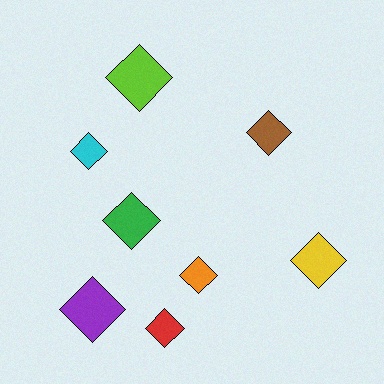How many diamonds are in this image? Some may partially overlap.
There are 8 diamonds.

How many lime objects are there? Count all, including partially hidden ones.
There is 1 lime object.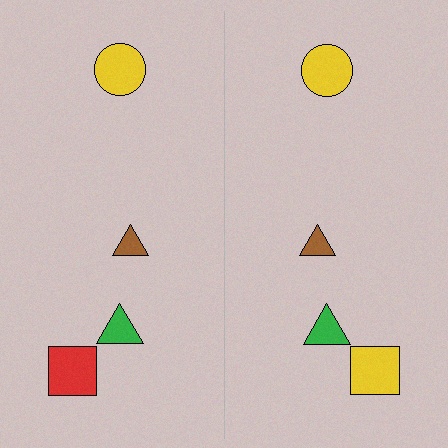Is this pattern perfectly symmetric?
No, the pattern is not perfectly symmetric. The yellow square on the right side breaks the symmetry — its mirror counterpart is red.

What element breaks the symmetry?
The yellow square on the right side breaks the symmetry — its mirror counterpart is red.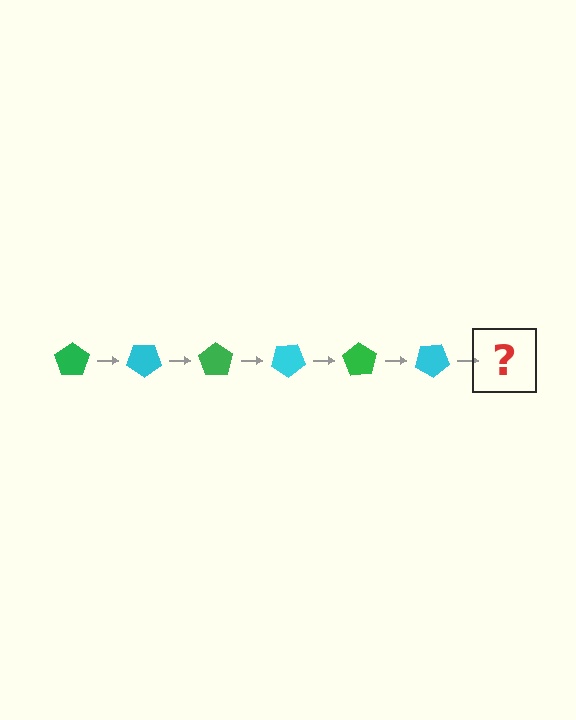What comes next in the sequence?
The next element should be a green pentagon, rotated 210 degrees from the start.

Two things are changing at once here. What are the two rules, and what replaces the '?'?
The two rules are that it rotates 35 degrees each step and the color cycles through green and cyan. The '?' should be a green pentagon, rotated 210 degrees from the start.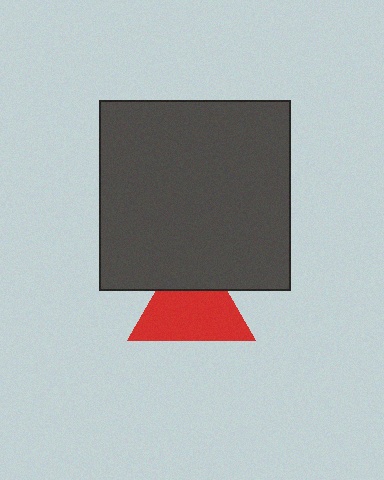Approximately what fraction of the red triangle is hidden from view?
Roughly 31% of the red triangle is hidden behind the dark gray square.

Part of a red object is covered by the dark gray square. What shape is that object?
It is a triangle.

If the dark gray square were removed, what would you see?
You would see the complete red triangle.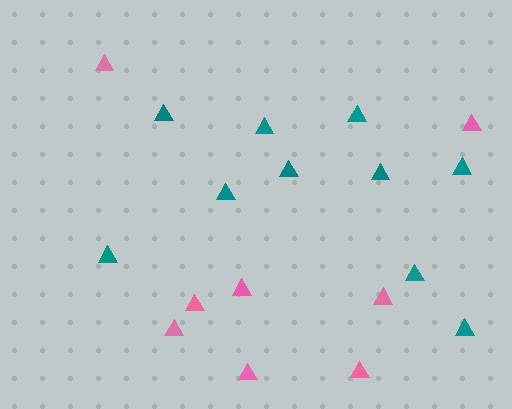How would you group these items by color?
There are 2 groups: one group of pink triangles (8) and one group of teal triangles (10).